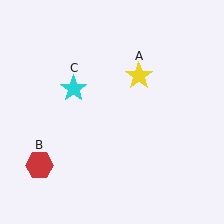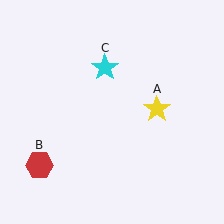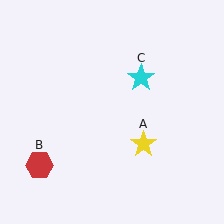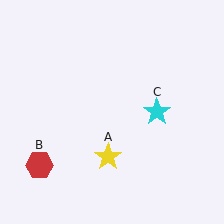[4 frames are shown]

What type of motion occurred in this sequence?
The yellow star (object A), cyan star (object C) rotated clockwise around the center of the scene.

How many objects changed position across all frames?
2 objects changed position: yellow star (object A), cyan star (object C).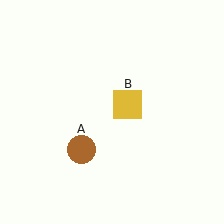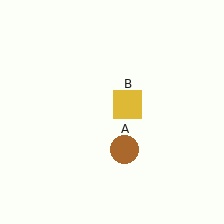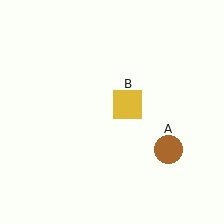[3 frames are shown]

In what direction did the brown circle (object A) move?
The brown circle (object A) moved right.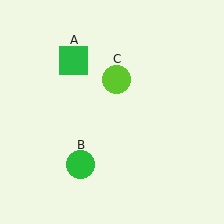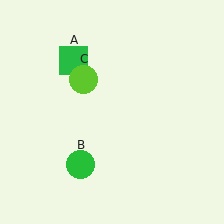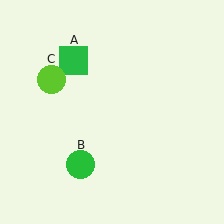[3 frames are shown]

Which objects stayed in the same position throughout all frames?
Green square (object A) and green circle (object B) remained stationary.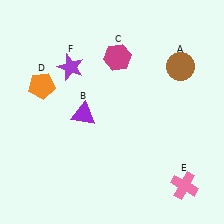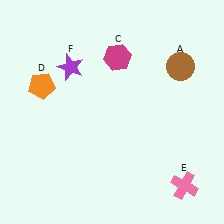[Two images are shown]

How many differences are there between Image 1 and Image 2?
There is 1 difference between the two images.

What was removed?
The purple triangle (B) was removed in Image 2.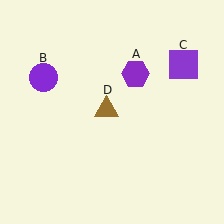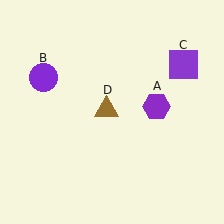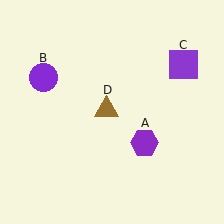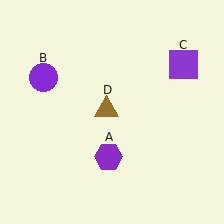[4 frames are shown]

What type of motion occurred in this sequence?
The purple hexagon (object A) rotated clockwise around the center of the scene.